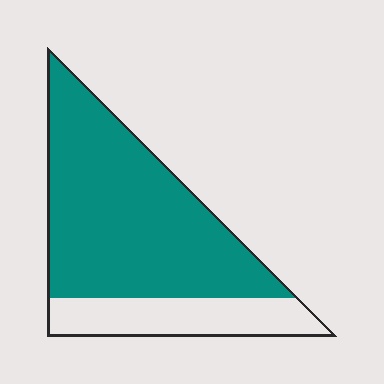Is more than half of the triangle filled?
Yes.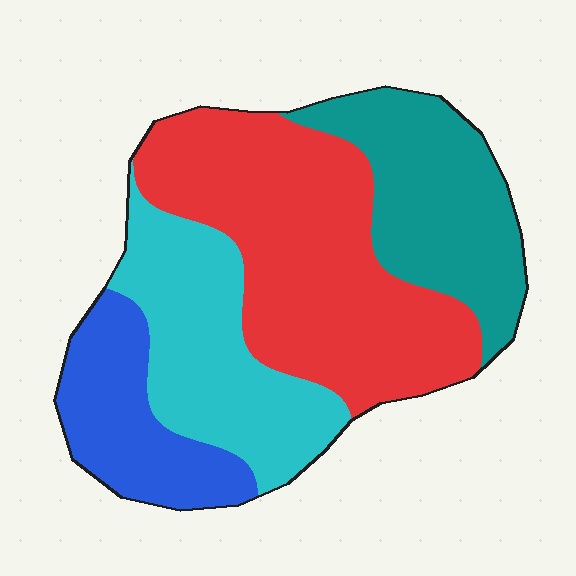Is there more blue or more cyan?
Cyan.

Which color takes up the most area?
Red, at roughly 40%.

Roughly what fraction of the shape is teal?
Teal covers about 20% of the shape.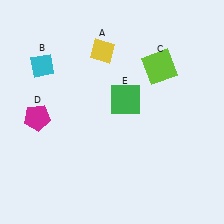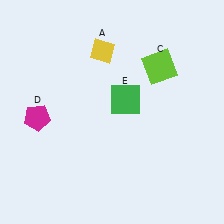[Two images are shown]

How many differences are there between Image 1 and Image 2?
There is 1 difference between the two images.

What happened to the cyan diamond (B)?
The cyan diamond (B) was removed in Image 2. It was in the top-left area of Image 1.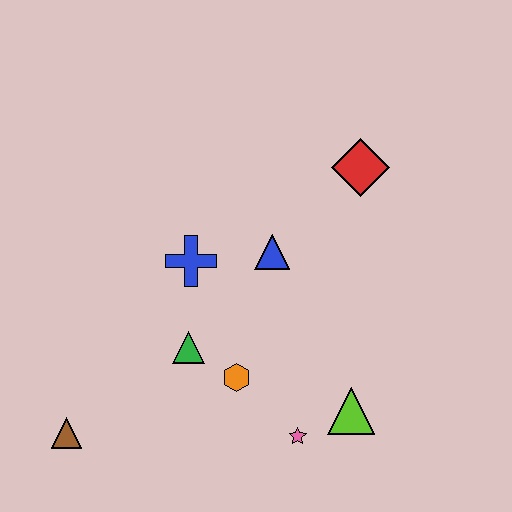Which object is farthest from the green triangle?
The red diamond is farthest from the green triangle.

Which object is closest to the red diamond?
The blue triangle is closest to the red diamond.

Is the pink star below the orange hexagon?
Yes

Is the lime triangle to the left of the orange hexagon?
No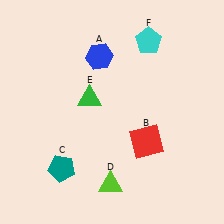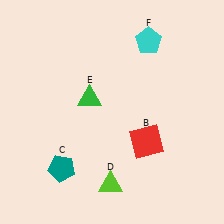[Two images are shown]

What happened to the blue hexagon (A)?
The blue hexagon (A) was removed in Image 2. It was in the top-left area of Image 1.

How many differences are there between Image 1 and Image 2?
There is 1 difference between the two images.